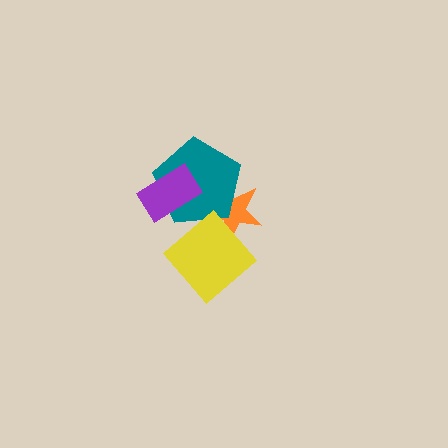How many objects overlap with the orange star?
2 objects overlap with the orange star.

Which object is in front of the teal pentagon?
The purple rectangle is in front of the teal pentagon.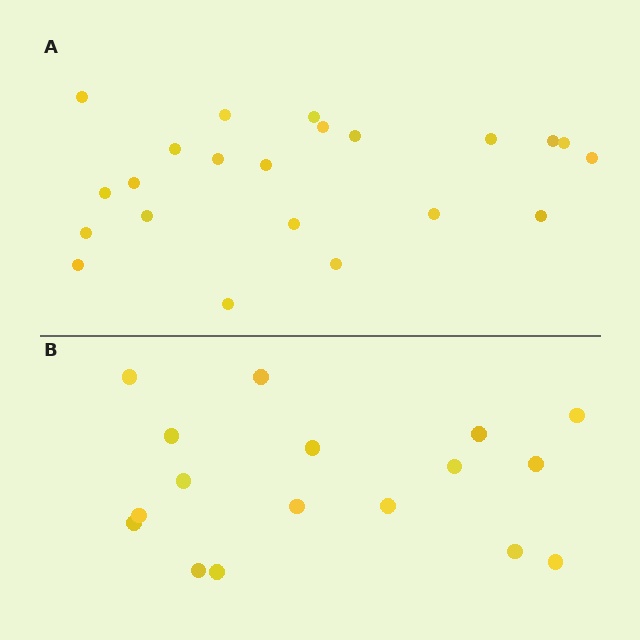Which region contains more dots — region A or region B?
Region A (the top region) has more dots.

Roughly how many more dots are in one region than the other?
Region A has about 5 more dots than region B.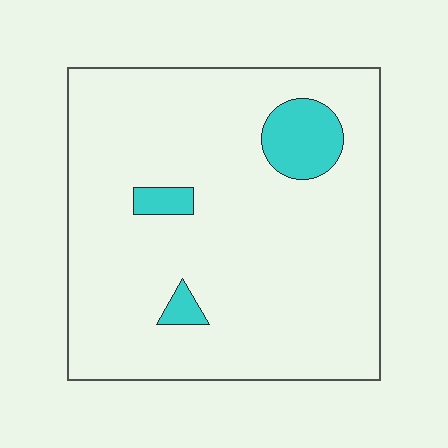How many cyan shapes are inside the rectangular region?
3.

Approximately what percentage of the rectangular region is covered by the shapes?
Approximately 10%.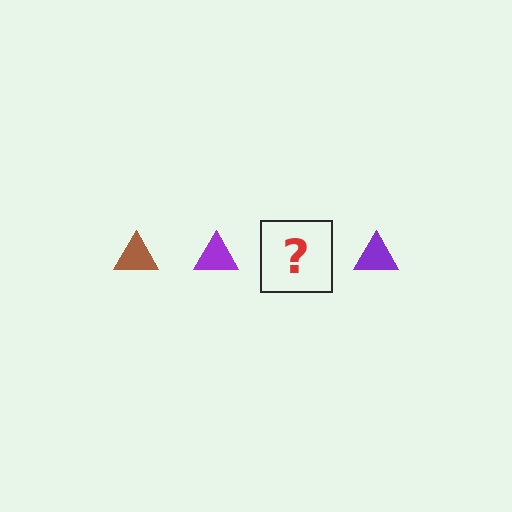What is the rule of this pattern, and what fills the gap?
The rule is that the pattern cycles through brown, purple triangles. The gap should be filled with a brown triangle.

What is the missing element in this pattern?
The missing element is a brown triangle.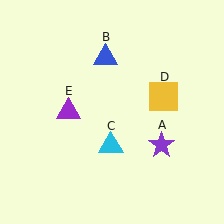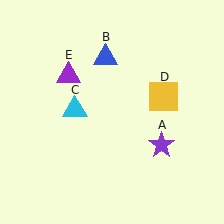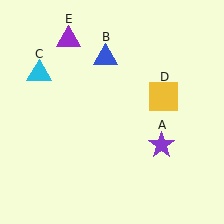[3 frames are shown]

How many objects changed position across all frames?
2 objects changed position: cyan triangle (object C), purple triangle (object E).